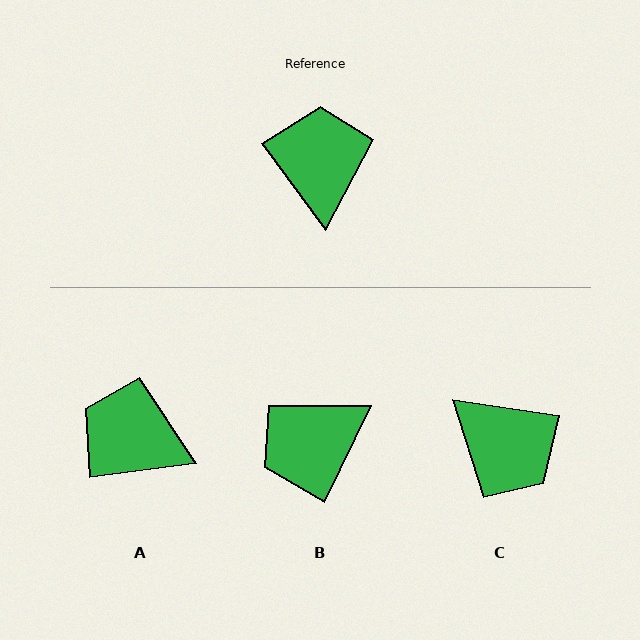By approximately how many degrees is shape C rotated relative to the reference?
Approximately 135 degrees clockwise.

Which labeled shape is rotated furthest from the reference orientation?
C, about 135 degrees away.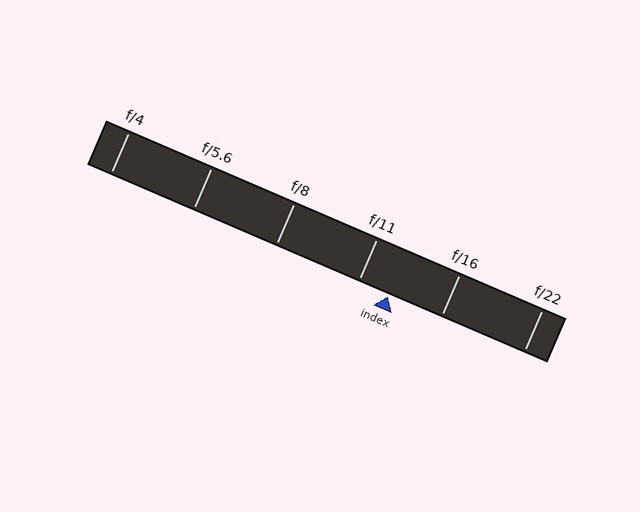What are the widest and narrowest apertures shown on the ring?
The widest aperture shown is f/4 and the narrowest is f/22.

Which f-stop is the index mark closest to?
The index mark is closest to f/11.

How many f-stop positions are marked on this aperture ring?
There are 6 f-stop positions marked.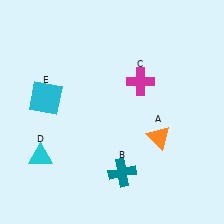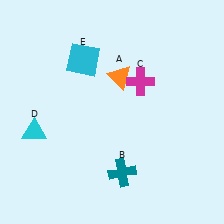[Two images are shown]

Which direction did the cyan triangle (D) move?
The cyan triangle (D) moved up.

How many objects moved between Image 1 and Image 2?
3 objects moved between the two images.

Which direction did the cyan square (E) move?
The cyan square (E) moved up.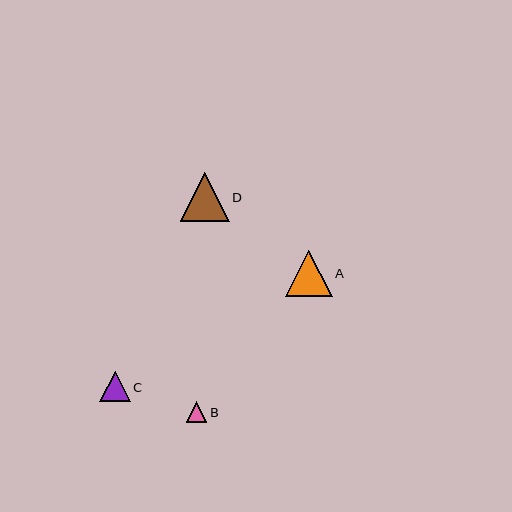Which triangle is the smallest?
Triangle B is the smallest with a size of approximately 21 pixels.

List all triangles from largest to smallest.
From largest to smallest: D, A, C, B.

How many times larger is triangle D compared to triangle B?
Triangle D is approximately 2.4 times the size of triangle B.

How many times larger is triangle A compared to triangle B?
Triangle A is approximately 2.3 times the size of triangle B.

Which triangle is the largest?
Triangle D is the largest with a size of approximately 49 pixels.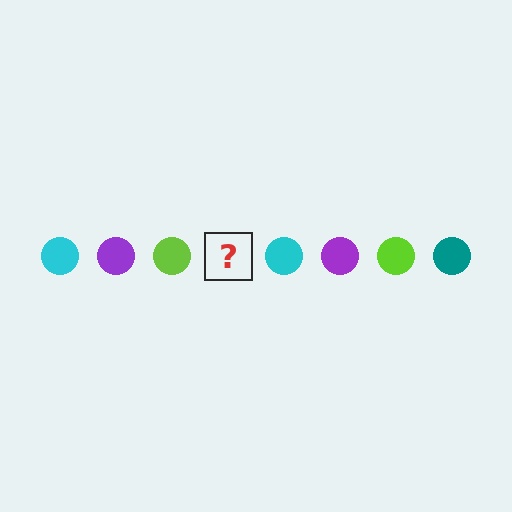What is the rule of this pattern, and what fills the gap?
The rule is that the pattern cycles through cyan, purple, lime, teal circles. The gap should be filled with a teal circle.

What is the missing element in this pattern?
The missing element is a teal circle.